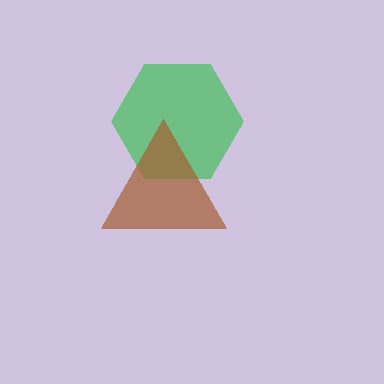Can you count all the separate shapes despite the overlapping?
Yes, there are 2 separate shapes.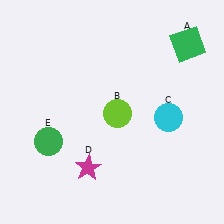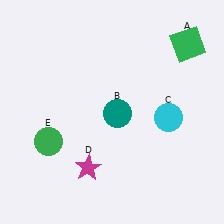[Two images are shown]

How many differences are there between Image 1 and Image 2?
There is 1 difference between the two images.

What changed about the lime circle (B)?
In Image 1, B is lime. In Image 2, it changed to teal.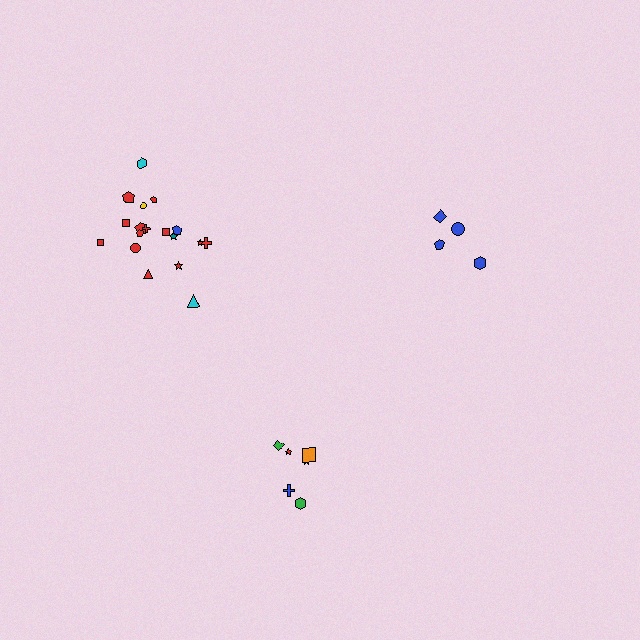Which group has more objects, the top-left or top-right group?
The top-left group.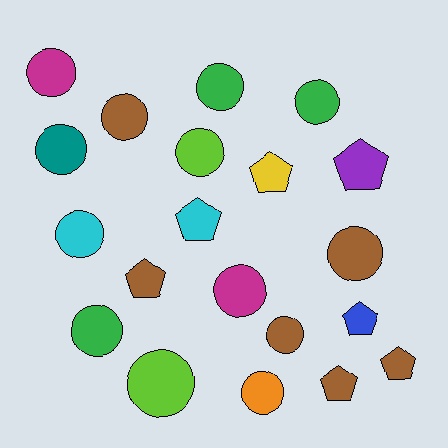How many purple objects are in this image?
There is 1 purple object.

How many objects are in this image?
There are 20 objects.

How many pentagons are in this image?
There are 7 pentagons.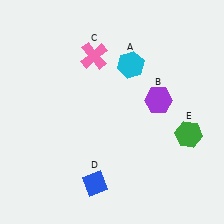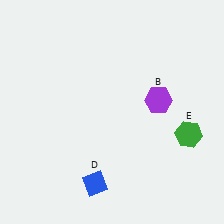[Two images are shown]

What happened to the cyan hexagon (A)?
The cyan hexagon (A) was removed in Image 2. It was in the top-right area of Image 1.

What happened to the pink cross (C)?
The pink cross (C) was removed in Image 2. It was in the top-left area of Image 1.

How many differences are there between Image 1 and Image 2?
There are 2 differences between the two images.